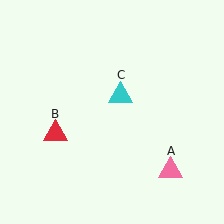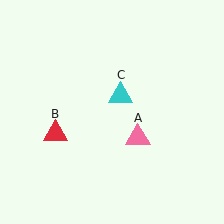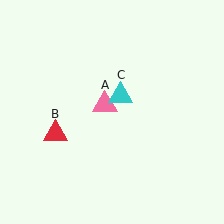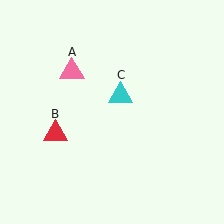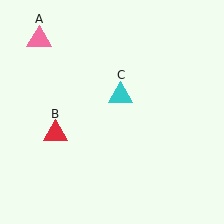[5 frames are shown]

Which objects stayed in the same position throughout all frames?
Red triangle (object B) and cyan triangle (object C) remained stationary.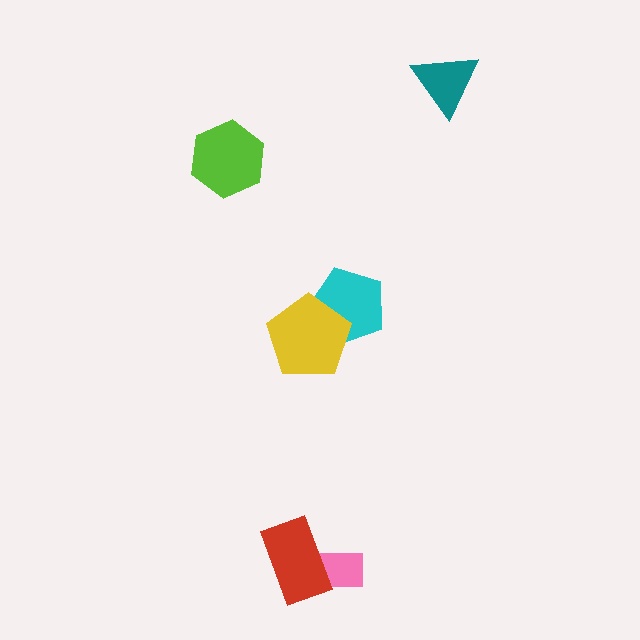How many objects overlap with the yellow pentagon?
1 object overlaps with the yellow pentagon.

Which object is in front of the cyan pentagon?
The yellow pentagon is in front of the cyan pentagon.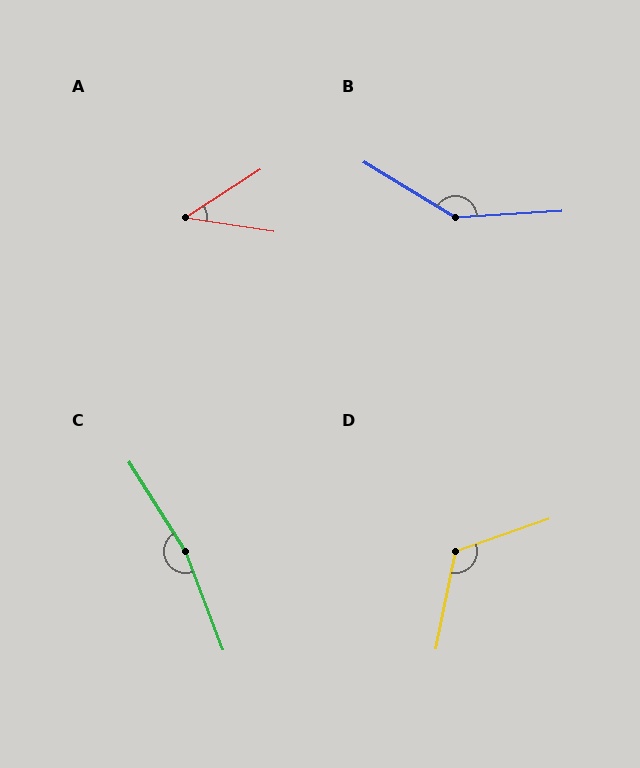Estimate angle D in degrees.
Approximately 121 degrees.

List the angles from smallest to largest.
A (41°), D (121°), B (145°), C (168°).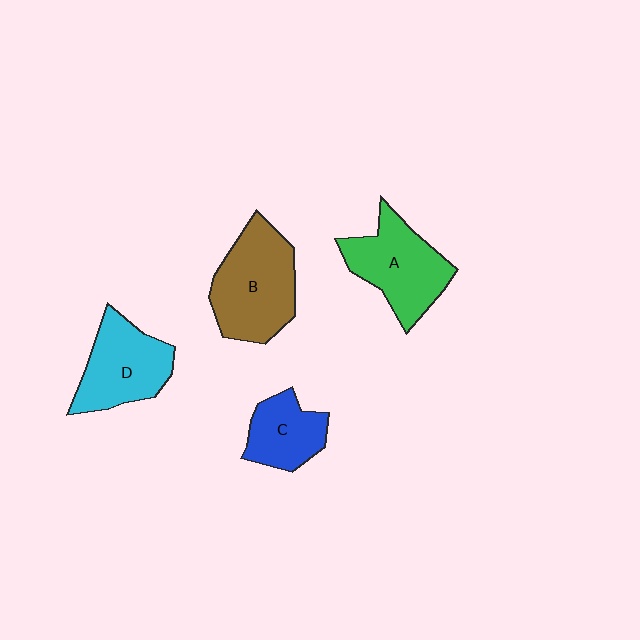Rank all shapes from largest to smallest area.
From largest to smallest: B (brown), A (green), D (cyan), C (blue).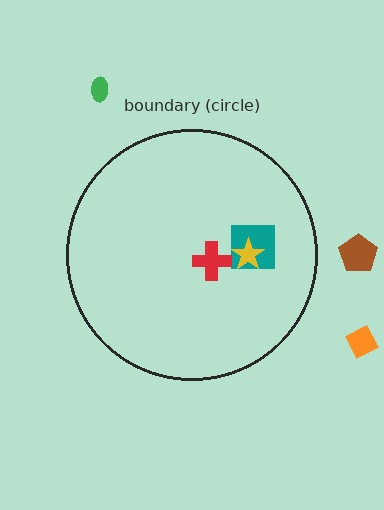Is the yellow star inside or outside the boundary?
Inside.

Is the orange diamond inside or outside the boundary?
Outside.